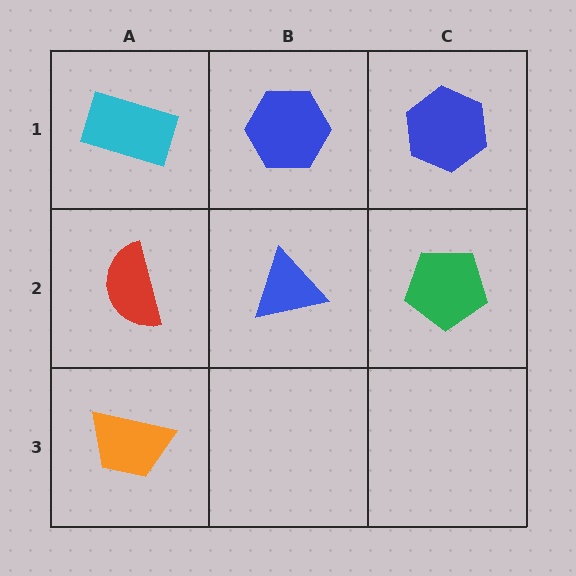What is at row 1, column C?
A blue hexagon.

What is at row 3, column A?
An orange trapezoid.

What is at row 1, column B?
A blue hexagon.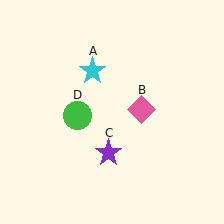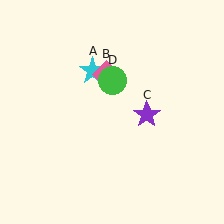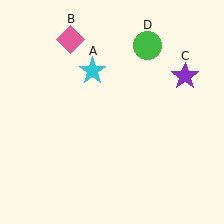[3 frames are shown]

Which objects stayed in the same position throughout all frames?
Cyan star (object A) remained stationary.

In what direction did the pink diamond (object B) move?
The pink diamond (object B) moved up and to the left.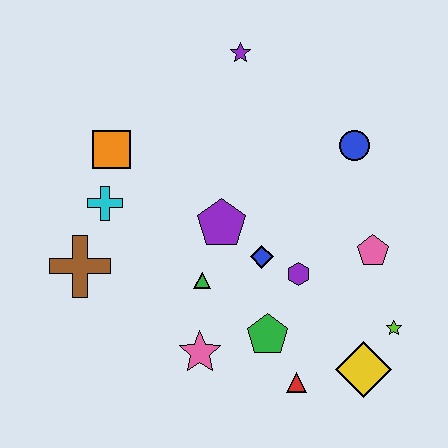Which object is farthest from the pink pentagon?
The brown cross is farthest from the pink pentagon.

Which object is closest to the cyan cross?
The orange square is closest to the cyan cross.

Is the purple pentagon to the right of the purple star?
No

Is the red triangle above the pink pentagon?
No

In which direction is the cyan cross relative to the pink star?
The cyan cross is above the pink star.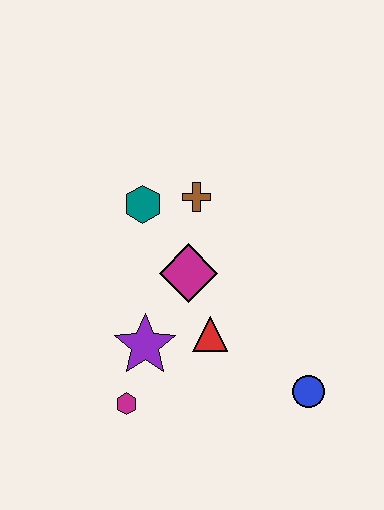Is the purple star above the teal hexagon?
No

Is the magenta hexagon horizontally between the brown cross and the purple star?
No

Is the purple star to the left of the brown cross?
Yes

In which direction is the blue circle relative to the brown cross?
The blue circle is below the brown cross.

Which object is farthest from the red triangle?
The teal hexagon is farthest from the red triangle.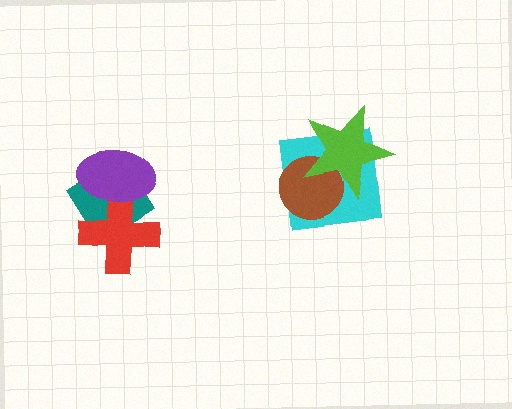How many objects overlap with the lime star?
2 objects overlap with the lime star.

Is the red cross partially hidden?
Yes, it is partially covered by another shape.